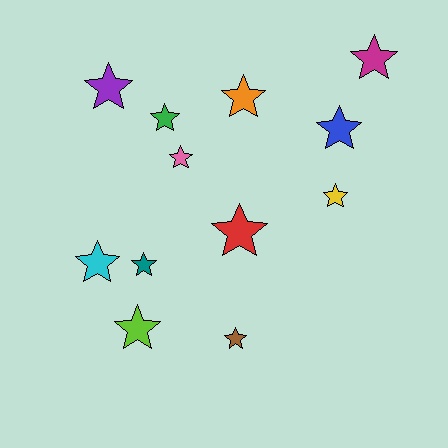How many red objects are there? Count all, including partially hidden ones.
There is 1 red object.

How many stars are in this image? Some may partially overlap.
There are 12 stars.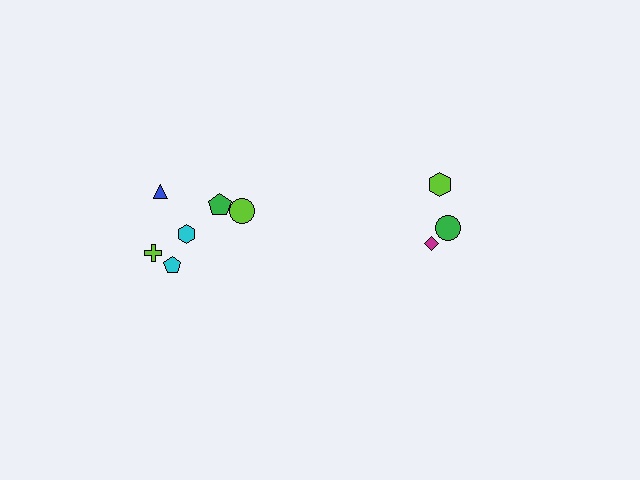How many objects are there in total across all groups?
There are 9 objects.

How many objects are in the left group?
There are 6 objects.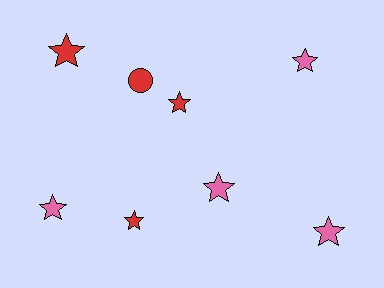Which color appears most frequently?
Pink, with 4 objects.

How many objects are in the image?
There are 8 objects.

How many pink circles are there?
There are no pink circles.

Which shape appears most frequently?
Star, with 7 objects.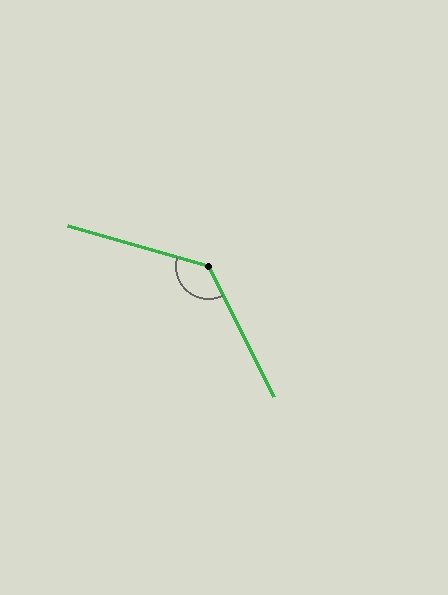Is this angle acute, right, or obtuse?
It is obtuse.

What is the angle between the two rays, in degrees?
Approximately 132 degrees.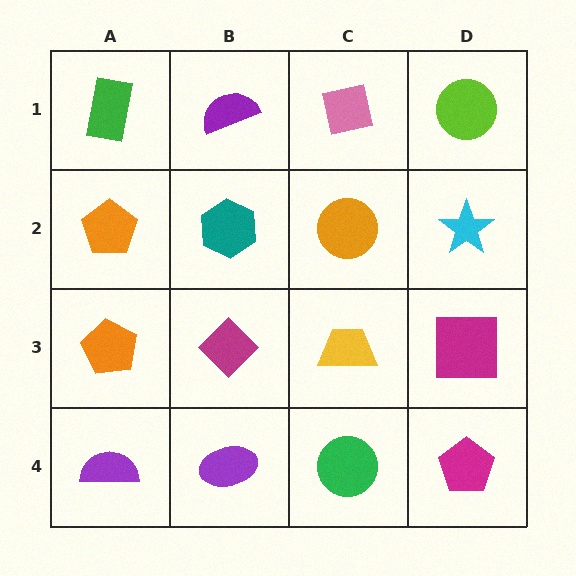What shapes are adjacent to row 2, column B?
A purple semicircle (row 1, column B), a magenta diamond (row 3, column B), an orange pentagon (row 2, column A), an orange circle (row 2, column C).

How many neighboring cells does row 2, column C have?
4.